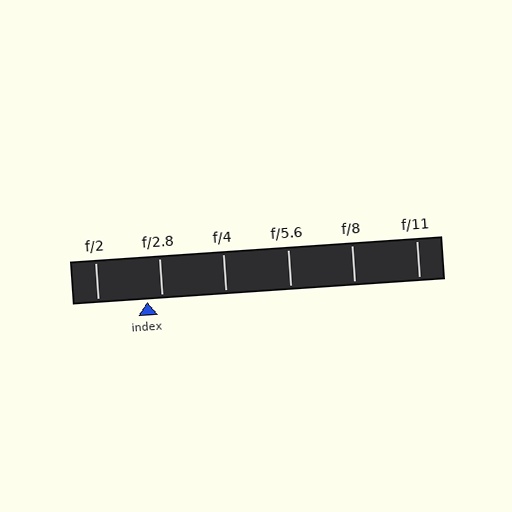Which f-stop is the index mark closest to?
The index mark is closest to f/2.8.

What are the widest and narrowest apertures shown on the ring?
The widest aperture shown is f/2 and the narrowest is f/11.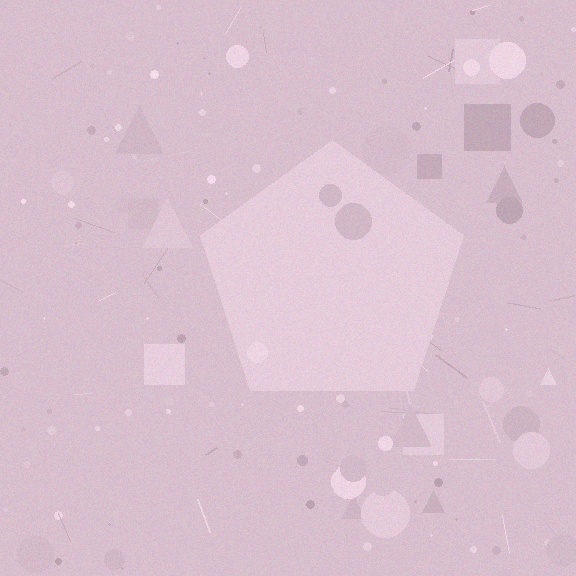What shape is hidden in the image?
A pentagon is hidden in the image.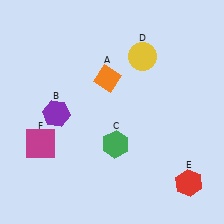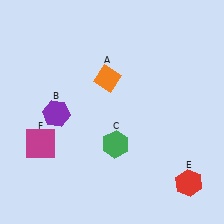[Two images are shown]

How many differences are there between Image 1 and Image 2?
There is 1 difference between the two images.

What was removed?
The yellow circle (D) was removed in Image 2.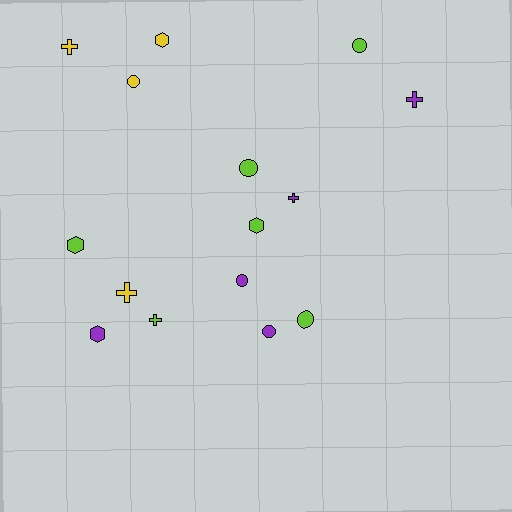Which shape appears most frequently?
Circle, with 6 objects.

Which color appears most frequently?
Lime, with 6 objects.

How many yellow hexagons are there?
There is 1 yellow hexagon.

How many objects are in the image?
There are 15 objects.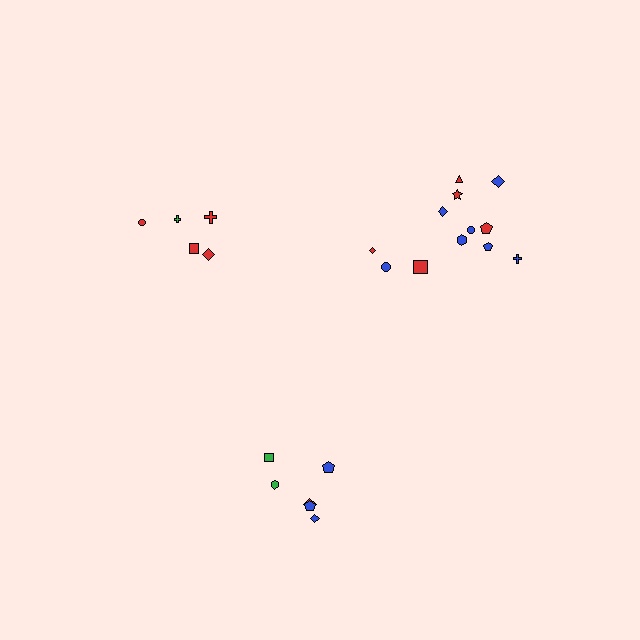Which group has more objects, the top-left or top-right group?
The top-right group.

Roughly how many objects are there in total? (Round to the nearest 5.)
Roughly 25 objects in total.